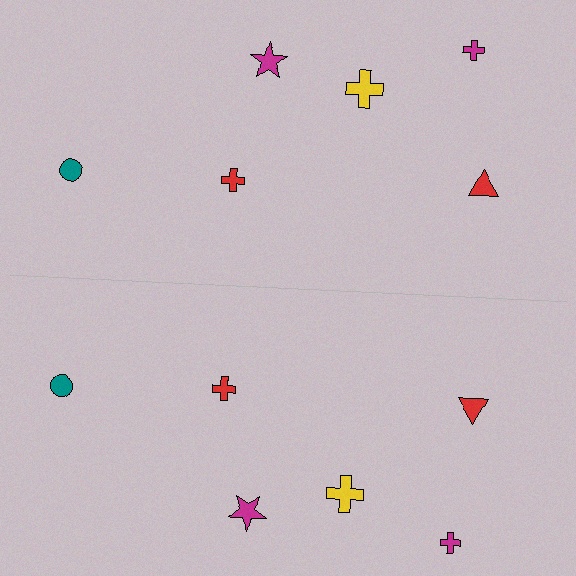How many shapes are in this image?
There are 12 shapes in this image.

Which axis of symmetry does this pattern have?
The pattern has a horizontal axis of symmetry running through the center of the image.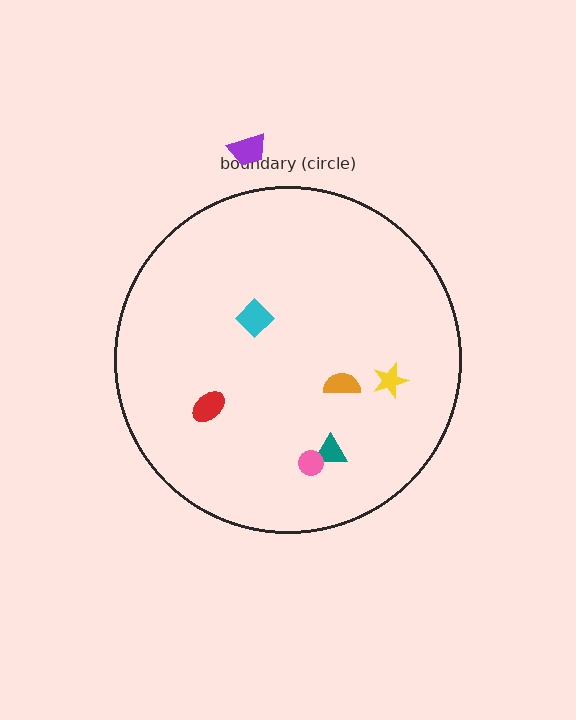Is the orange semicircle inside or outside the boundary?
Inside.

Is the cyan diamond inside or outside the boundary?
Inside.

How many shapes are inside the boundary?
6 inside, 1 outside.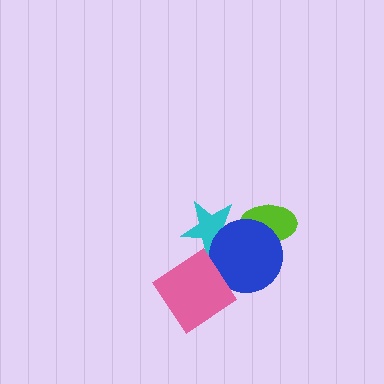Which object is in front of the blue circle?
The pink diamond is in front of the blue circle.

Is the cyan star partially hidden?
Yes, it is partially covered by another shape.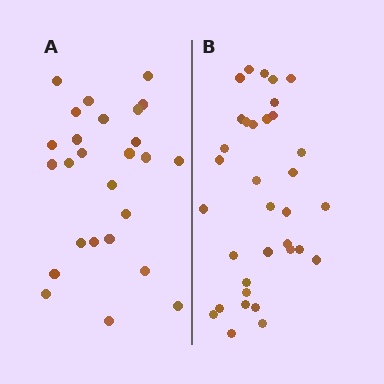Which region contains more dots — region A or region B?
Region B (the right region) has more dots.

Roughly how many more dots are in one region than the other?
Region B has roughly 8 or so more dots than region A.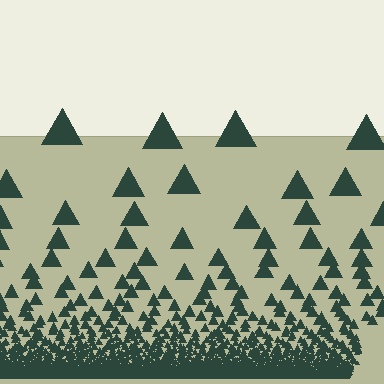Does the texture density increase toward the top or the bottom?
Density increases toward the bottom.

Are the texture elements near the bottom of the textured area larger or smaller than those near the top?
Smaller. The gradient is inverted — elements near the bottom are smaller and denser.